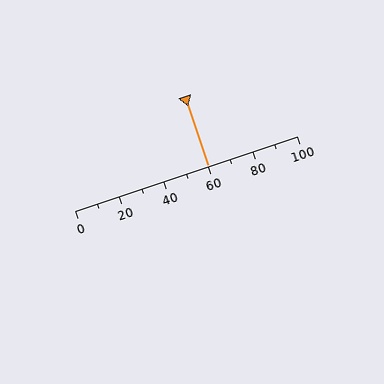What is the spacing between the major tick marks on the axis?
The major ticks are spaced 20 apart.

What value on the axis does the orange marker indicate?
The marker indicates approximately 60.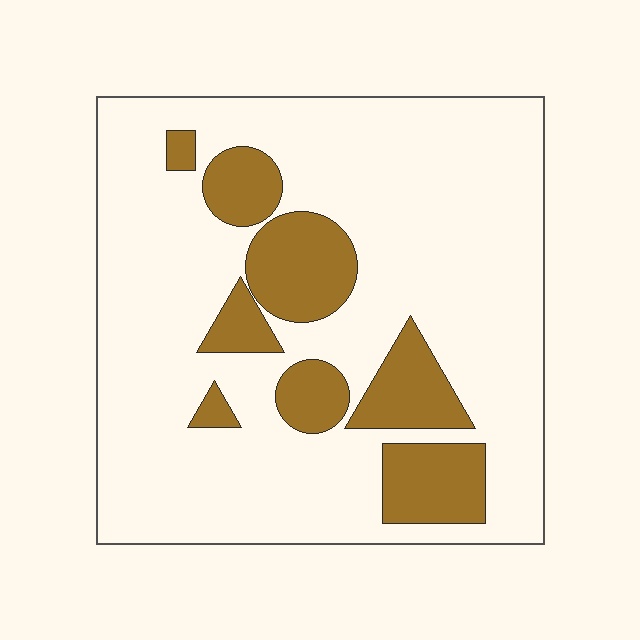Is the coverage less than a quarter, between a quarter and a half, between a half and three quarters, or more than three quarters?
Less than a quarter.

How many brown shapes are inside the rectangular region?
8.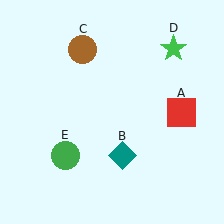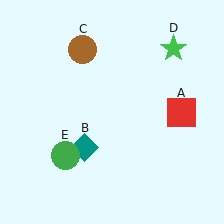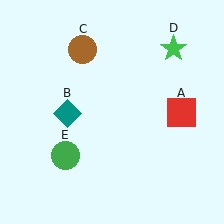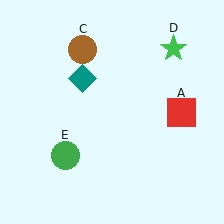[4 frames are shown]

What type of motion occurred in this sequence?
The teal diamond (object B) rotated clockwise around the center of the scene.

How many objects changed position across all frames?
1 object changed position: teal diamond (object B).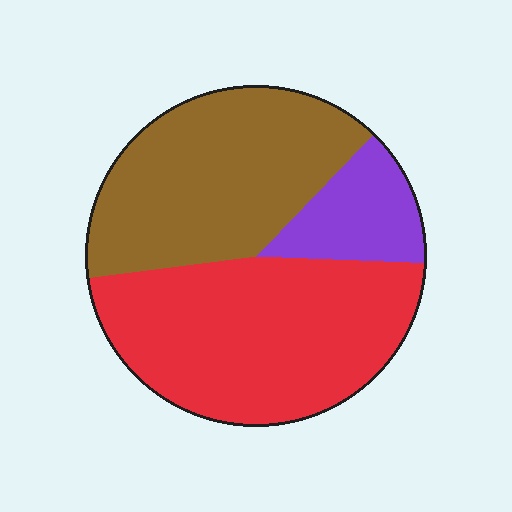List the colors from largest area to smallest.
From largest to smallest: red, brown, purple.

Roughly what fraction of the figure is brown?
Brown covers roughly 40% of the figure.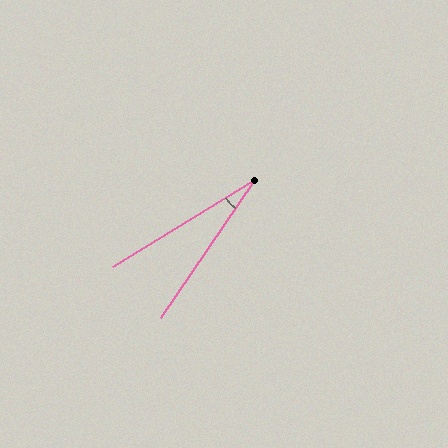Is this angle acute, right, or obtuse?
It is acute.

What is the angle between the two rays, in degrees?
Approximately 24 degrees.